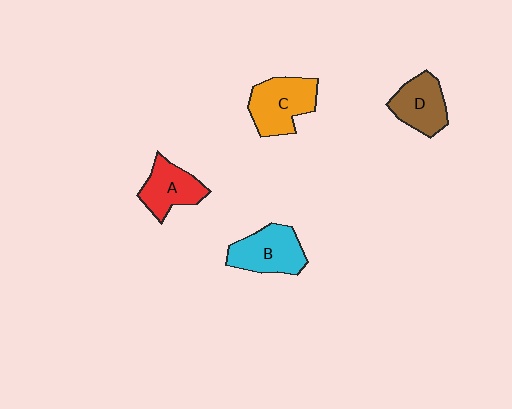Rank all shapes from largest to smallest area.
From largest to smallest: C (orange), B (cyan), D (brown), A (red).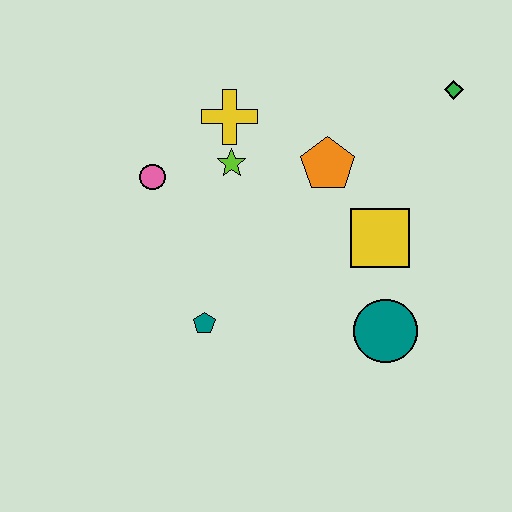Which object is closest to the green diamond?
The orange pentagon is closest to the green diamond.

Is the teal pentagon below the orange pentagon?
Yes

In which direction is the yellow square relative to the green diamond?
The yellow square is below the green diamond.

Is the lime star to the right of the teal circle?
No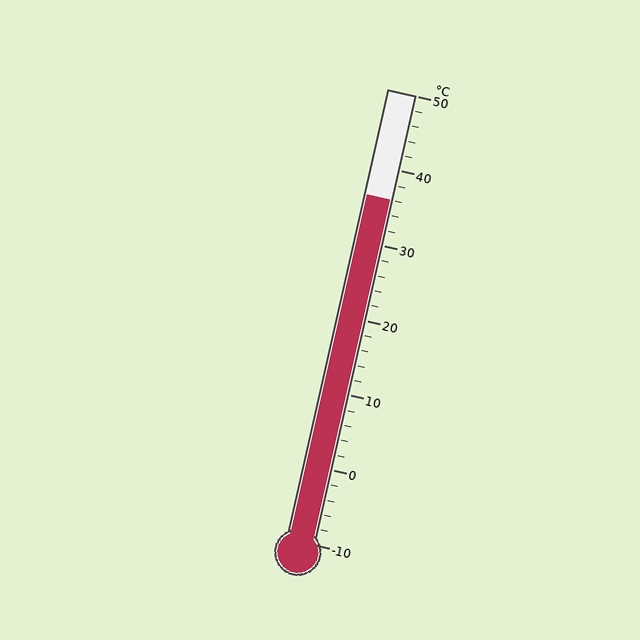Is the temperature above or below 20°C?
The temperature is above 20°C.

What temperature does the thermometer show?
The thermometer shows approximately 36°C.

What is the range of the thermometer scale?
The thermometer scale ranges from -10°C to 50°C.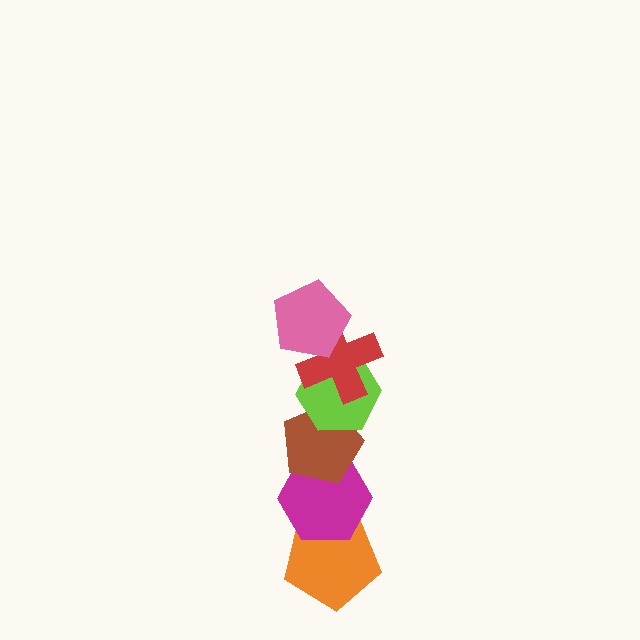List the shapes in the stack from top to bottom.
From top to bottom: the pink pentagon, the red cross, the lime hexagon, the brown pentagon, the magenta hexagon, the orange pentagon.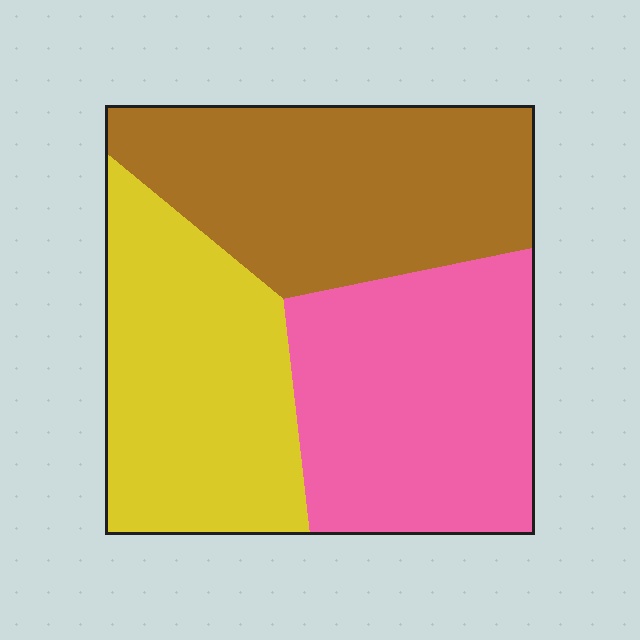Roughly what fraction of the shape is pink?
Pink covers roughly 35% of the shape.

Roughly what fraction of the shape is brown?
Brown covers roughly 35% of the shape.